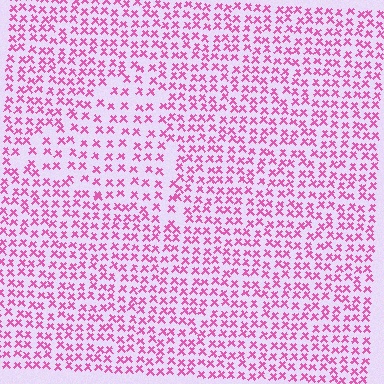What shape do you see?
I see a triangle.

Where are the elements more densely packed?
The elements are more densely packed outside the triangle boundary.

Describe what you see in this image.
The image contains small pink elements arranged at two different densities. A triangle-shaped region is visible where the elements are less densely packed than the surrounding area.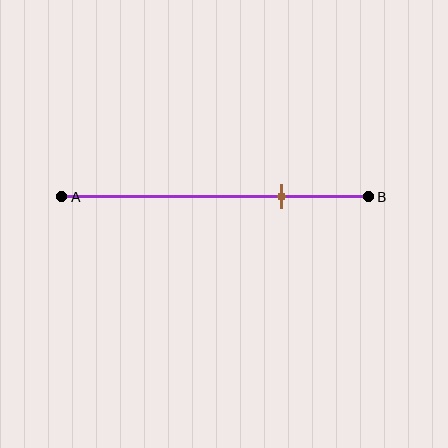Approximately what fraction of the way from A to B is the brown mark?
The brown mark is approximately 70% of the way from A to B.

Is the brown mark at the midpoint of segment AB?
No, the mark is at about 70% from A, not at the 50% midpoint.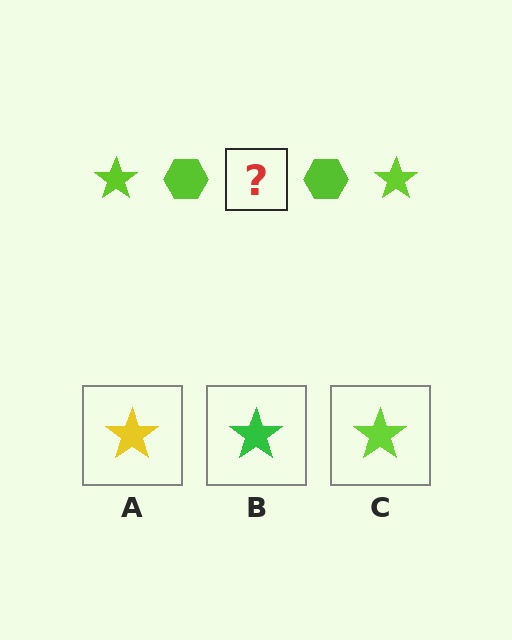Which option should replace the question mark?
Option C.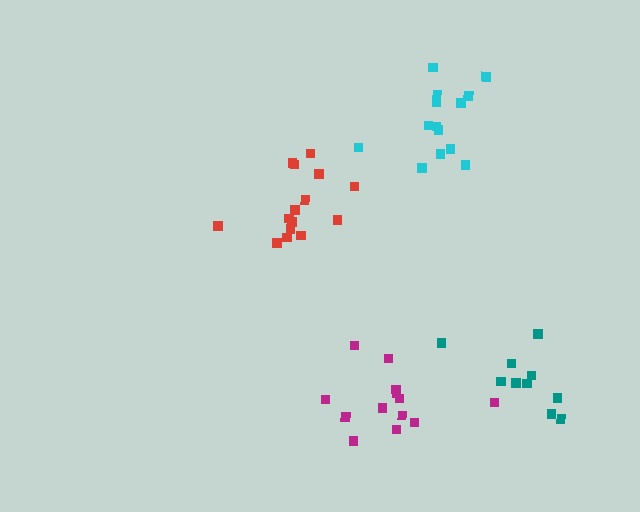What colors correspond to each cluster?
The clusters are colored: red, magenta, cyan, teal.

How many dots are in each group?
Group 1: 15 dots, Group 2: 13 dots, Group 3: 14 dots, Group 4: 10 dots (52 total).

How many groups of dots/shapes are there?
There are 4 groups.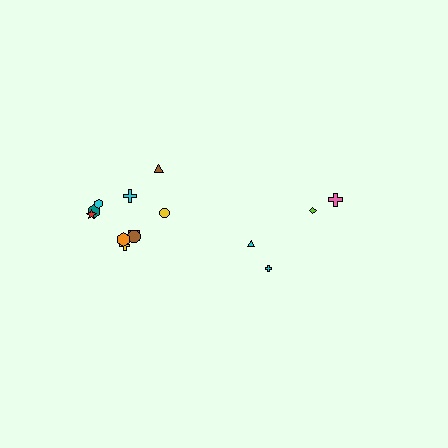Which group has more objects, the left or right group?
The left group.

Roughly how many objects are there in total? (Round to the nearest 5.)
Roughly 15 objects in total.